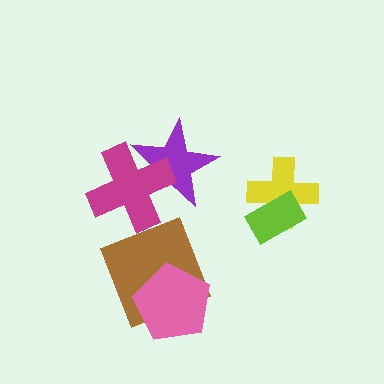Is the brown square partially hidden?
Yes, it is partially covered by another shape.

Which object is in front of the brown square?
The pink pentagon is in front of the brown square.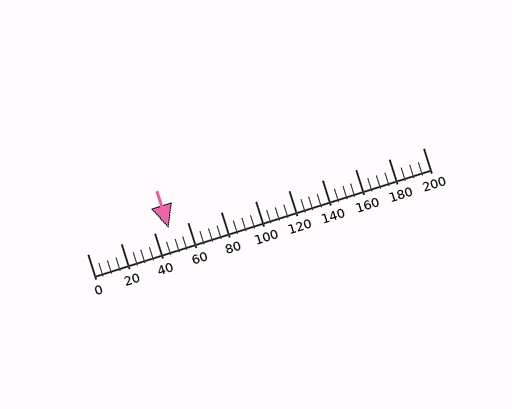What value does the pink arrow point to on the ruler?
The pink arrow points to approximately 48.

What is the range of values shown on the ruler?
The ruler shows values from 0 to 200.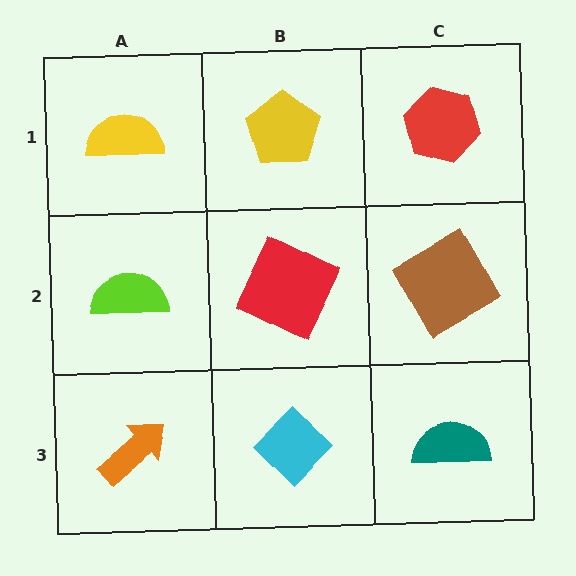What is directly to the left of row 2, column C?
A red square.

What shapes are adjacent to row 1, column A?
A lime semicircle (row 2, column A), a yellow pentagon (row 1, column B).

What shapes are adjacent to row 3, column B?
A red square (row 2, column B), an orange arrow (row 3, column A), a teal semicircle (row 3, column C).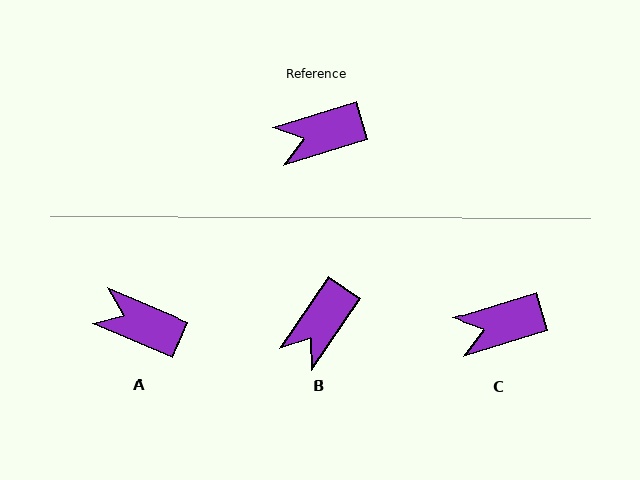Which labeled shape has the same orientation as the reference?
C.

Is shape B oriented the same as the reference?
No, it is off by about 38 degrees.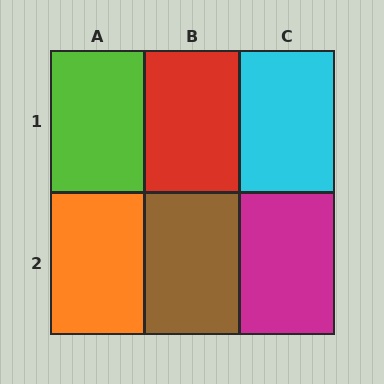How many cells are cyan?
1 cell is cyan.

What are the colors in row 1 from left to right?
Lime, red, cyan.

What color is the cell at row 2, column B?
Brown.